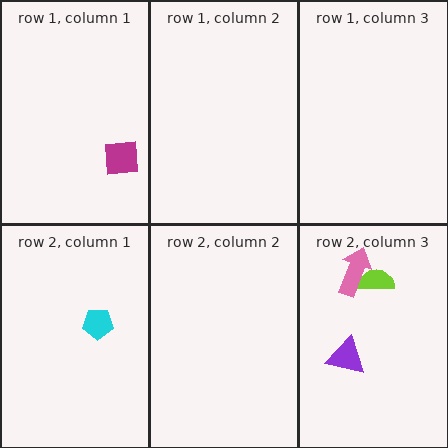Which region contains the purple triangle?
The row 2, column 3 region.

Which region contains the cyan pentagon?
The row 2, column 1 region.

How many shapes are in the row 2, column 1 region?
1.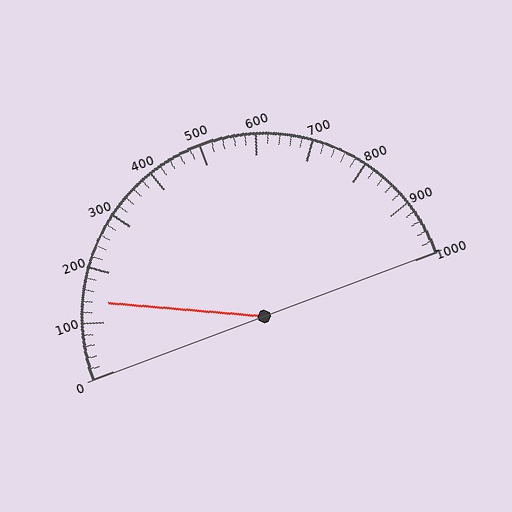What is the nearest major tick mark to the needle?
The nearest major tick mark is 100.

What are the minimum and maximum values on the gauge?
The gauge ranges from 0 to 1000.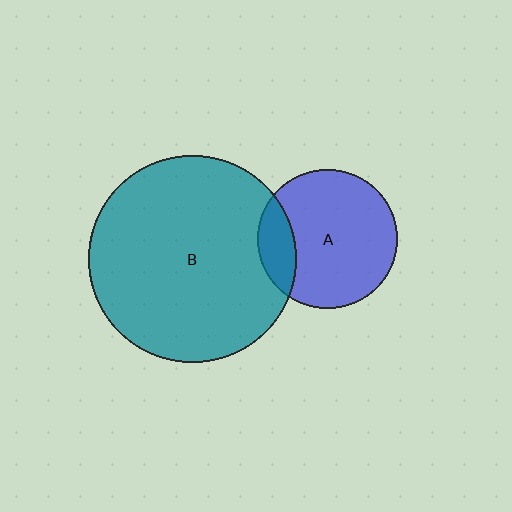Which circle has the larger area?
Circle B (teal).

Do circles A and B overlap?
Yes.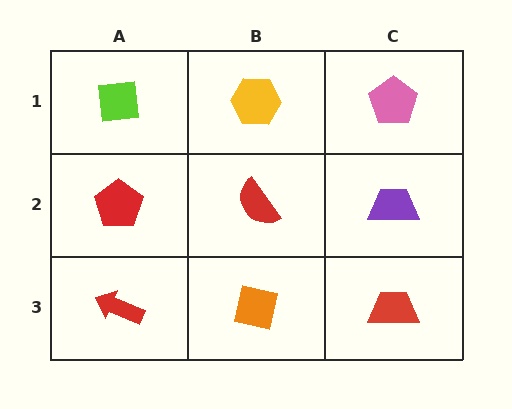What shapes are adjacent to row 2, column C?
A pink pentagon (row 1, column C), a red trapezoid (row 3, column C), a red semicircle (row 2, column B).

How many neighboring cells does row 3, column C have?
2.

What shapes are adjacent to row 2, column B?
A yellow hexagon (row 1, column B), an orange square (row 3, column B), a red pentagon (row 2, column A), a purple trapezoid (row 2, column C).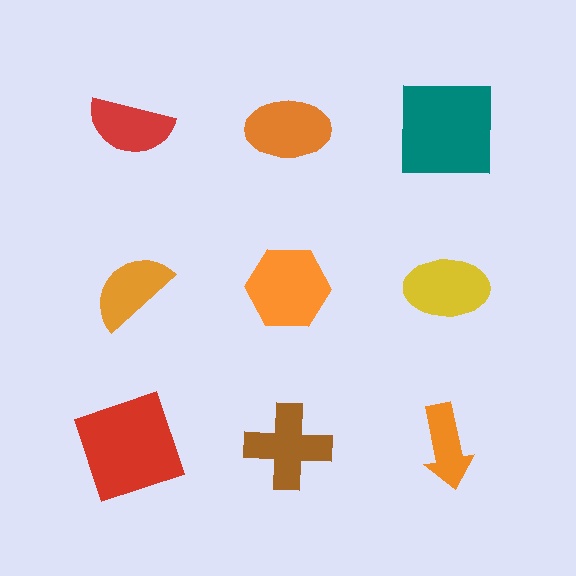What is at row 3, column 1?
A red square.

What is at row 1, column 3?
A teal square.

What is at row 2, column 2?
An orange hexagon.